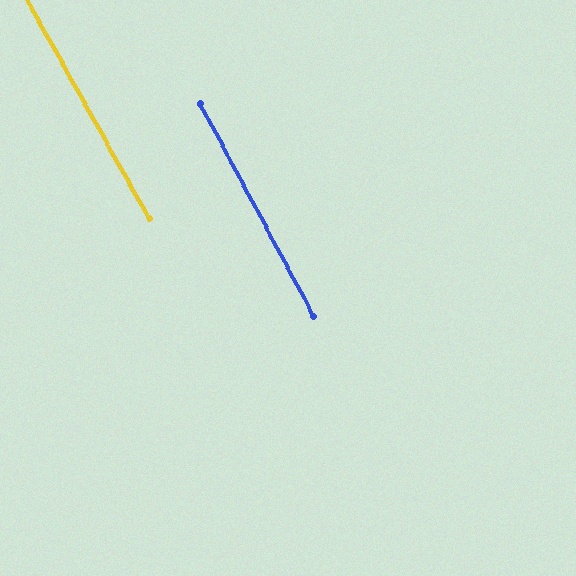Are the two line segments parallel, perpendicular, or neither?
Parallel — their directions differ by only 0.9°.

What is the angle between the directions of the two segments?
Approximately 1 degree.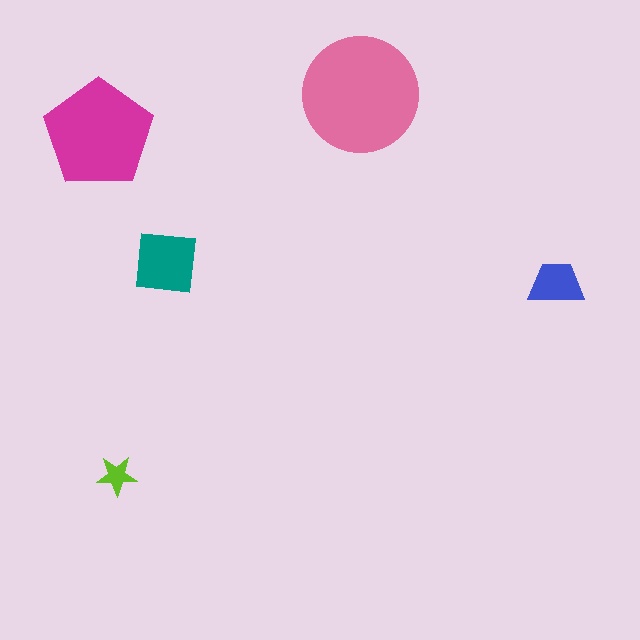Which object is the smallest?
The lime star.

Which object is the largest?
The pink circle.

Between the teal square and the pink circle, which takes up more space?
The pink circle.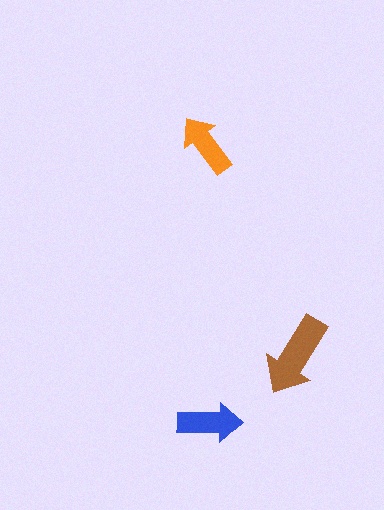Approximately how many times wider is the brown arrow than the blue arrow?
About 1.5 times wider.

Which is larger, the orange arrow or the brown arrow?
The brown one.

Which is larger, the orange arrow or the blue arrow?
The blue one.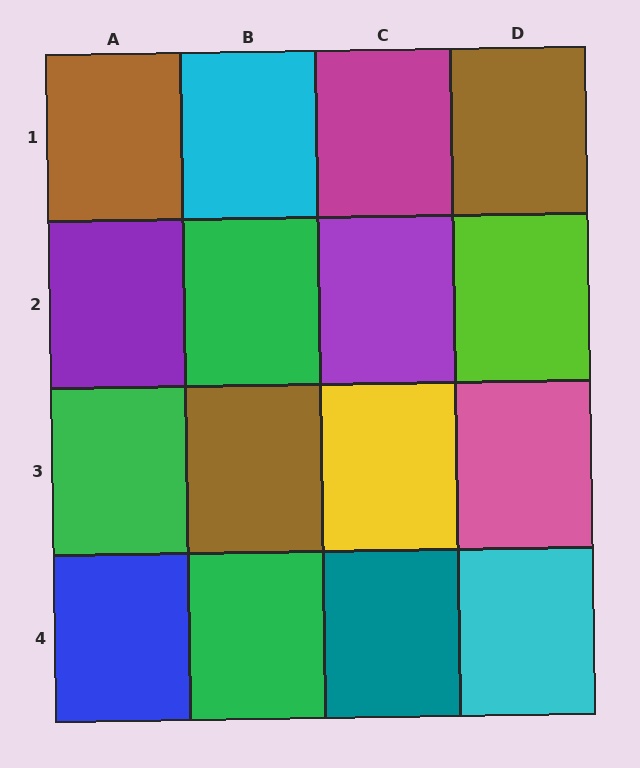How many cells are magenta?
1 cell is magenta.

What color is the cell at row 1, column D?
Brown.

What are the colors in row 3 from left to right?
Green, brown, yellow, pink.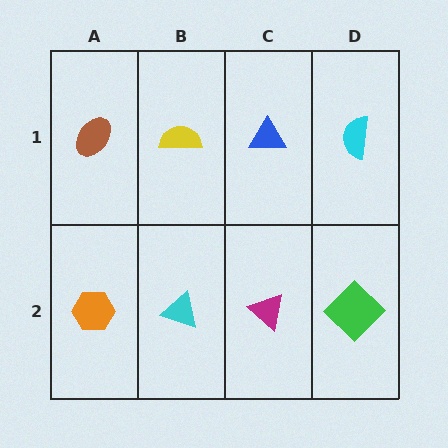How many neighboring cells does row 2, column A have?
2.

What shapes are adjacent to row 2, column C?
A blue triangle (row 1, column C), a cyan triangle (row 2, column B), a green diamond (row 2, column D).